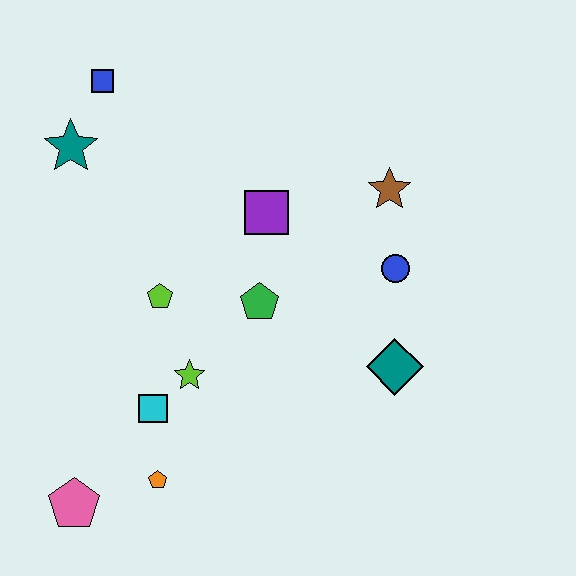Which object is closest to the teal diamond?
The blue circle is closest to the teal diamond.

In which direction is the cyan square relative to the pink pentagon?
The cyan square is above the pink pentagon.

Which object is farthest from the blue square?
The pink pentagon is farthest from the blue square.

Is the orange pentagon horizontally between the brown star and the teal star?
Yes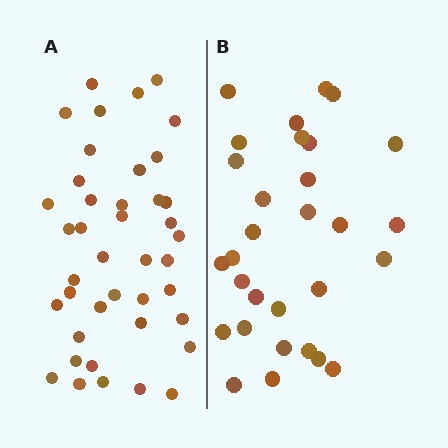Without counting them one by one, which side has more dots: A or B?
Region A (the left region) has more dots.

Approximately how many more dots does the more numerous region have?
Region A has roughly 12 or so more dots than region B.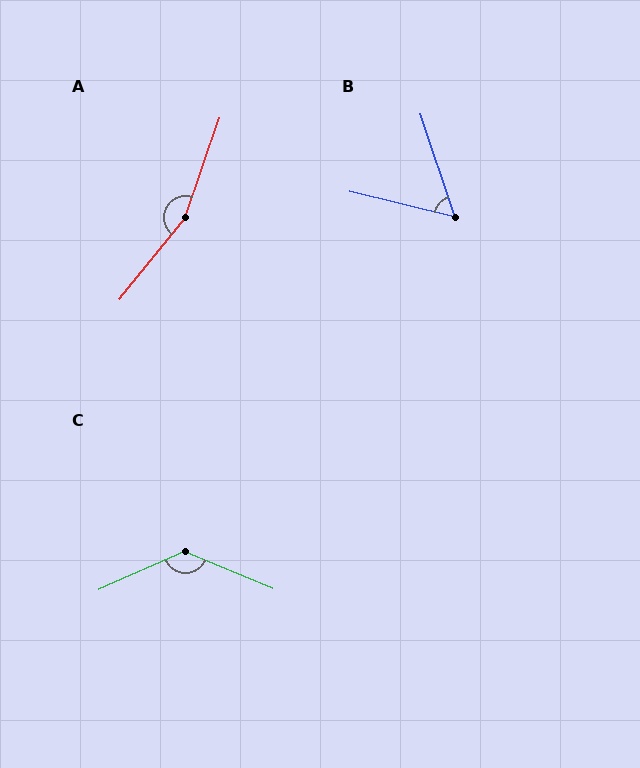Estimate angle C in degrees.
Approximately 133 degrees.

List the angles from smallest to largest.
B (58°), C (133°), A (160°).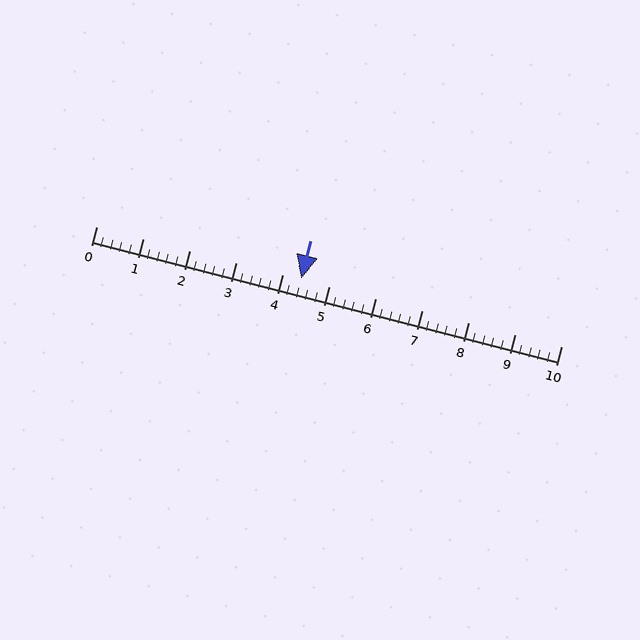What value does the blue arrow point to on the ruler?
The blue arrow points to approximately 4.4.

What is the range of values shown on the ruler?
The ruler shows values from 0 to 10.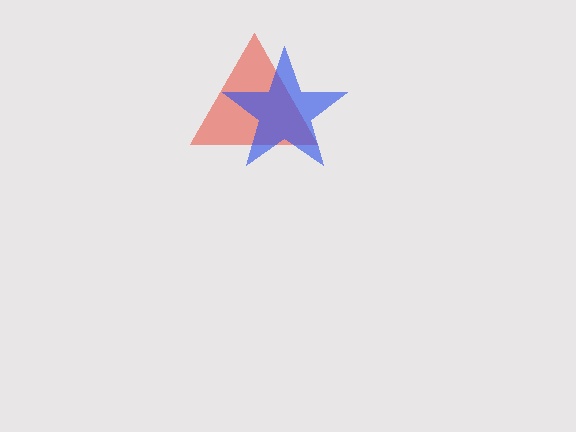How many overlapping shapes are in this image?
There are 2 overlapping shapes in the image.